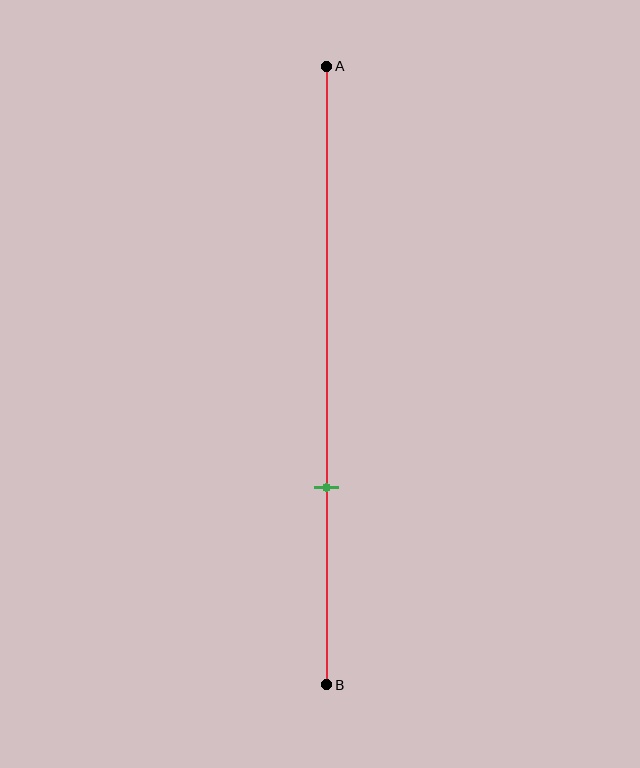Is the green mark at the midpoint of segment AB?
No, the mark is at about 70% from A, not at the 50% midpoint.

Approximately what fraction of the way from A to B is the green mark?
The green mark is approximately 70% of the way from A to B.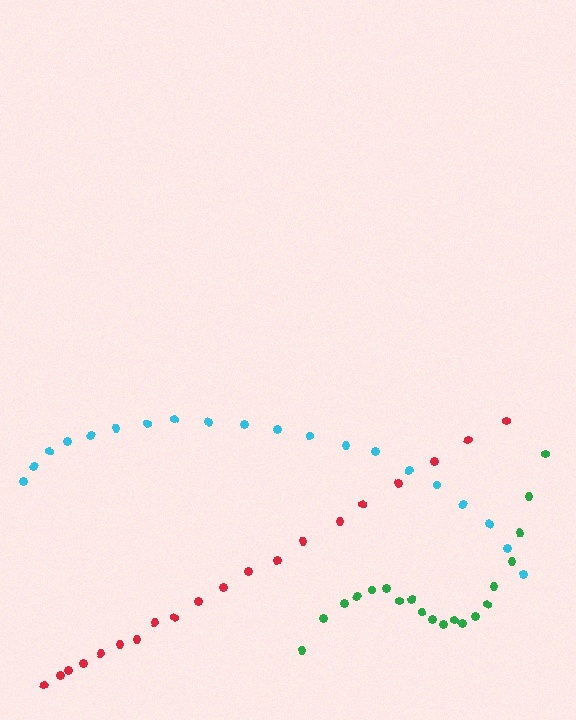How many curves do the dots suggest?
There are 3 distinct paths.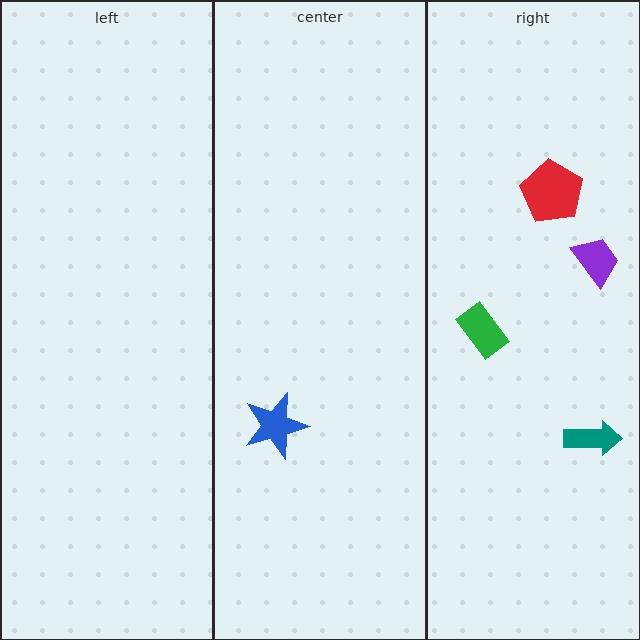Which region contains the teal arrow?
The right region.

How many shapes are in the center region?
1.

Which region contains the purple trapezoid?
The right region.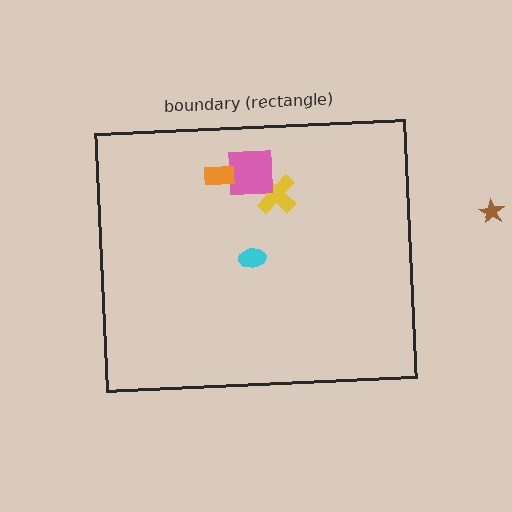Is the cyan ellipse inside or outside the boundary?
Inside.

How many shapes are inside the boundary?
4 inside, 1 outside.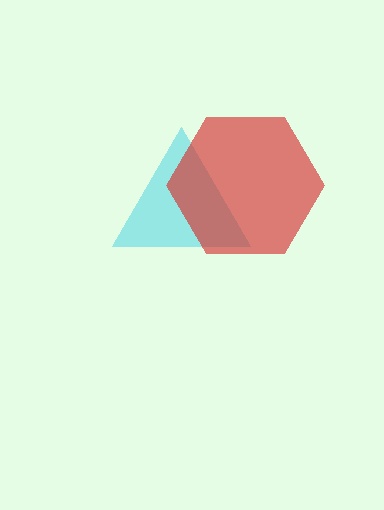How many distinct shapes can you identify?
There are 2 distinct shapes: a cyan triangle, a red hexagon.